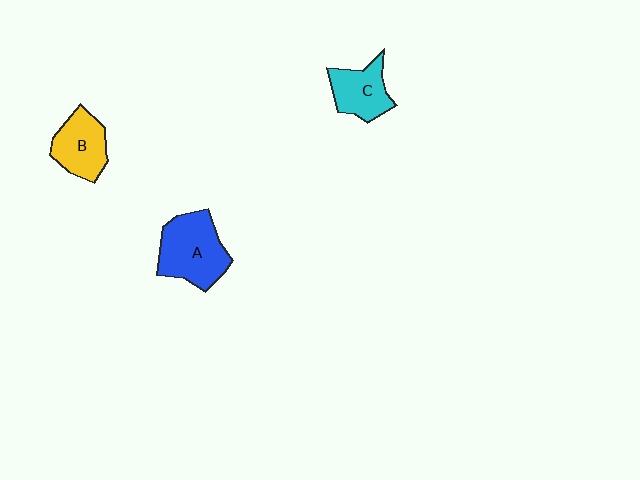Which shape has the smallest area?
Shape C (cyan).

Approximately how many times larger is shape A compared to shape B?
Approximately 1.4 times.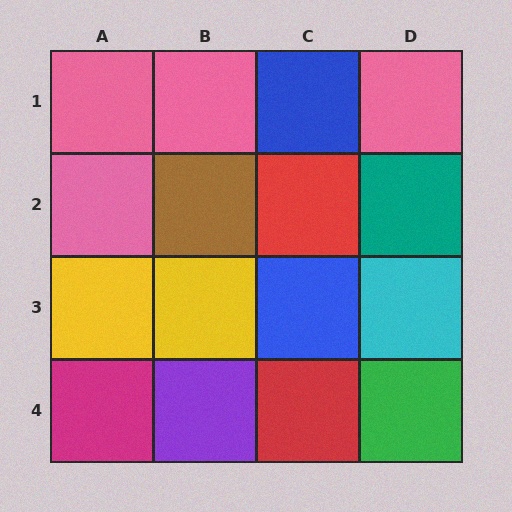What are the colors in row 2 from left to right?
Pink, brown, red, teal.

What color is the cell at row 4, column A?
Magenta.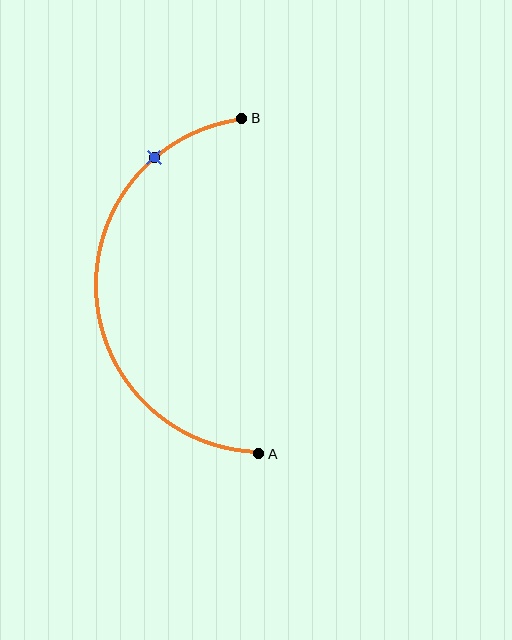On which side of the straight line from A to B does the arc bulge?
The arc bulges to the left of the straight line connecting A and B.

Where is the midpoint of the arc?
The arc midpoint is the point on the curve farthest from the straight line joining A and B. It sits to the left of that line.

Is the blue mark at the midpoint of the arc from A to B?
No. The blue mark lies on the arc but is closer to endpoint B. The arc midpoint would be at the point on the curve equidistant along the arc from both A and B.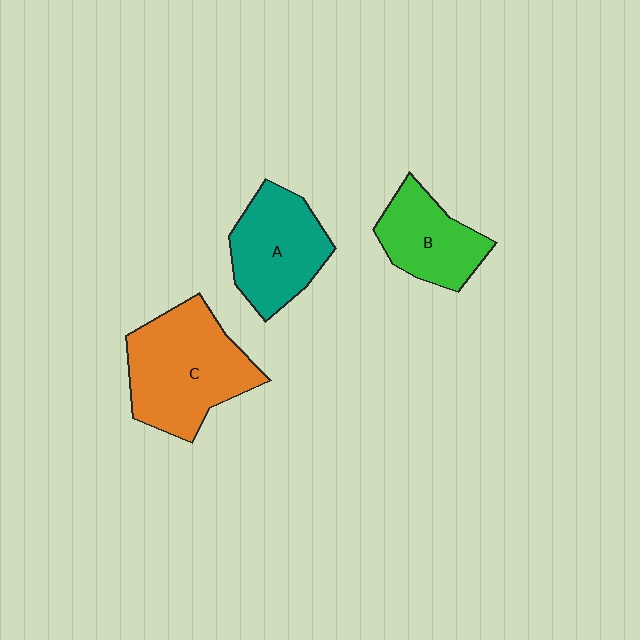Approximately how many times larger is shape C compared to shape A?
Approximately 1.3 times.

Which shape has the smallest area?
Shape B (green).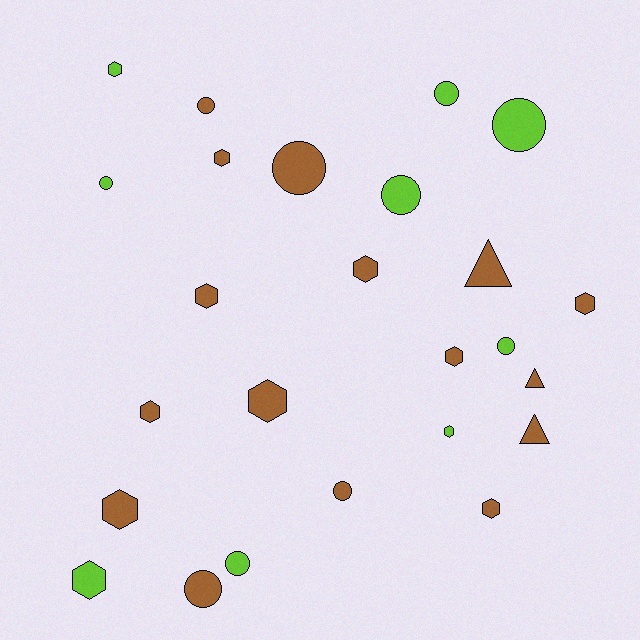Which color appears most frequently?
Brown, with 16 objects.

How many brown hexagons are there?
There are 9 brown hexagons.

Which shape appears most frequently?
Hexagon, with 12 objects.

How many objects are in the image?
There are 25 objects.